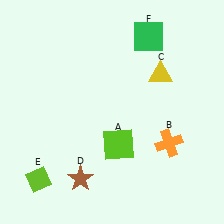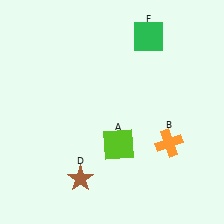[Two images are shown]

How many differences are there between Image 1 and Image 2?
There are 2 differences between the two images.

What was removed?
The yellow triangle (C), the lime diamond (E) were removed in Image 2.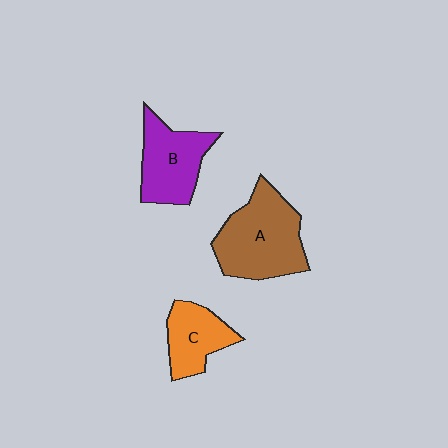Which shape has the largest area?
Shape A (brown).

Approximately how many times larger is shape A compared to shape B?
Approximately 1.4 times.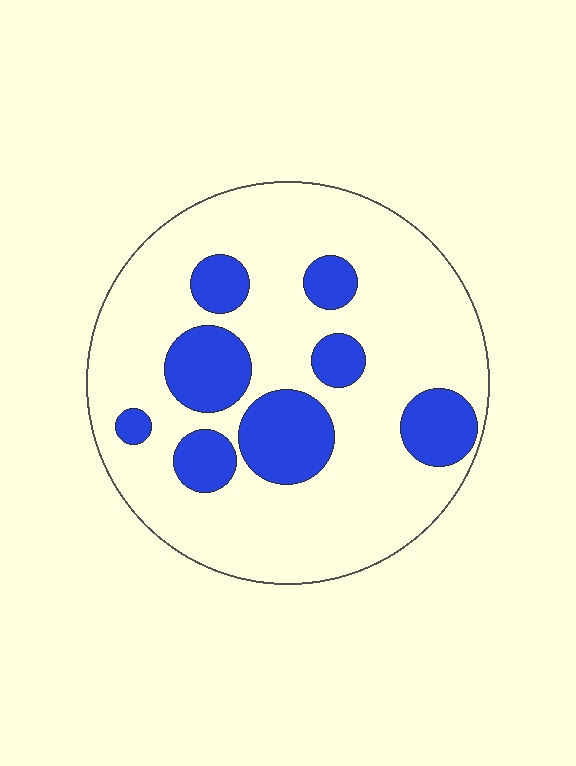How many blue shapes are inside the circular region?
8.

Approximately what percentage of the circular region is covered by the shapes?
Approximately 25%.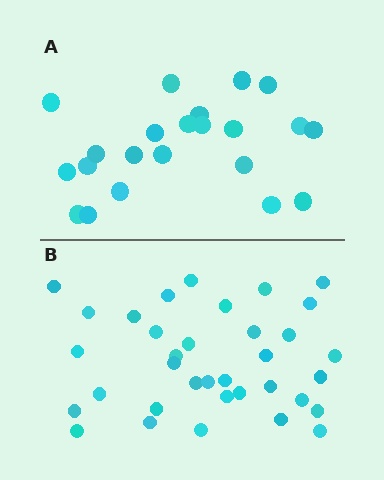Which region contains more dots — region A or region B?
Region B (the bottom region) has more dots.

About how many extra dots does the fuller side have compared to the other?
Region B has approximately 15 more dots than region A.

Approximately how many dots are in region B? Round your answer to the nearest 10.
About 40 dots. (The exact count is 35, which rounds to 40.)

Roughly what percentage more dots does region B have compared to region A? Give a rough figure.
About 60% more.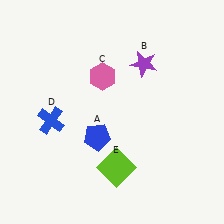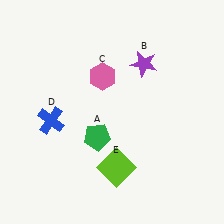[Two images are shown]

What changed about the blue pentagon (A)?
In Image 1, A is blue. In Image 2, it changed to green.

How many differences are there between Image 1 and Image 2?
There is 1 difference between the two images.